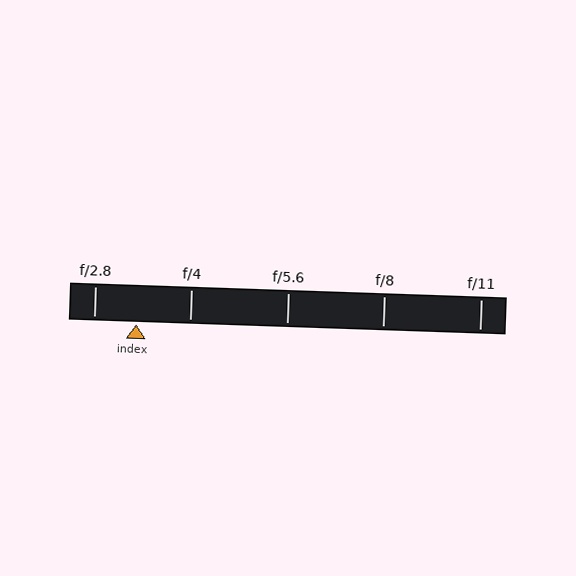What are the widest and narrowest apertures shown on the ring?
The widest aperture shown is f/2.8 and the narrowest is f/11.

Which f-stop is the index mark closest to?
The index mark is closest to f/2.8.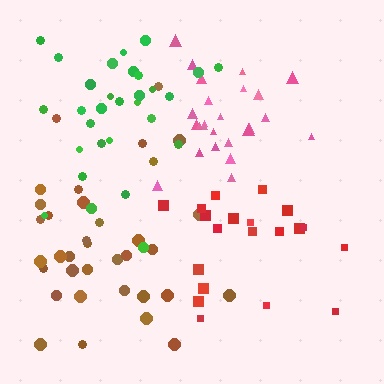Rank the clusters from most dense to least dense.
pink, green, red, brown.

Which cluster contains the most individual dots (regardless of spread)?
Brown (35).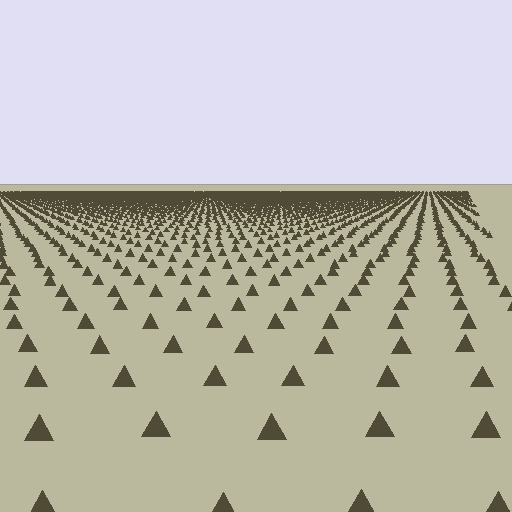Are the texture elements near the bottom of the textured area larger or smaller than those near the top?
Larger. Near the bottom, elements are closer to the viewer and appear at a bigger on-screen size.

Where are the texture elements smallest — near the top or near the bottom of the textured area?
Near the top.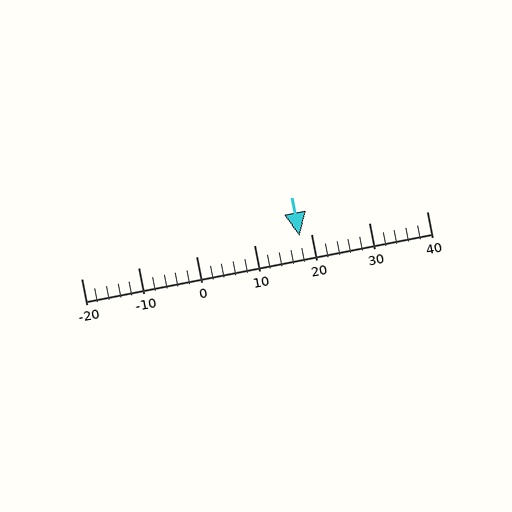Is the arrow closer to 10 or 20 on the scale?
The arrow is closer to 20.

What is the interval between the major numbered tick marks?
The major tick marks are spaced 10 units apart.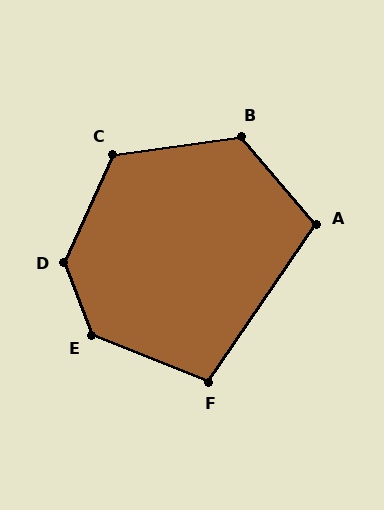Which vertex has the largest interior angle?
D, at approximately 135 degrees.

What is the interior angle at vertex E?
Approximately 133 degrees (obtuse).